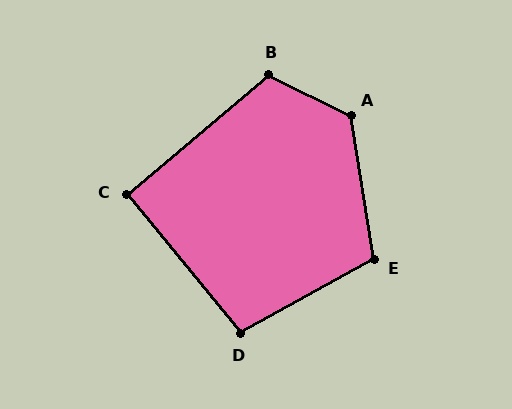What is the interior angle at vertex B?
Approximately 114 degrees (obtuse).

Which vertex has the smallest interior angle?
C, at approximately 91 degrees.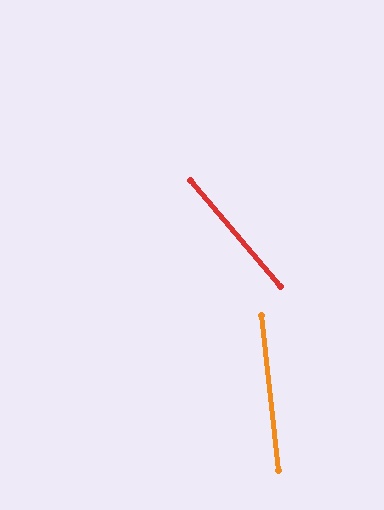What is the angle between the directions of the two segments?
Approximately 34 degrees.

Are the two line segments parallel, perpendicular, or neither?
Neither parallel nor perpendicular — they differ by about 34°.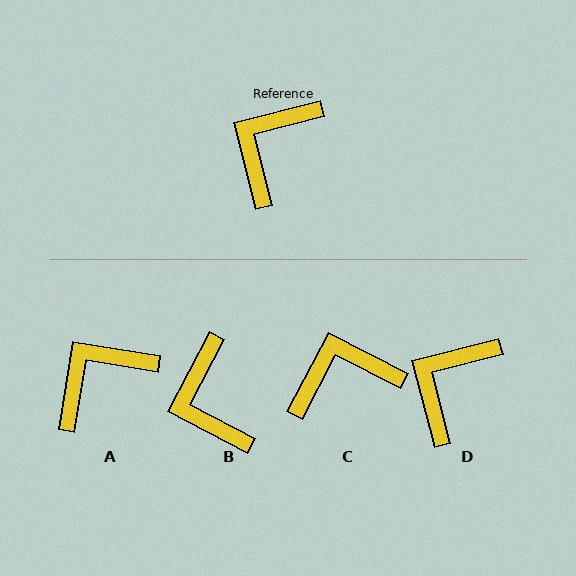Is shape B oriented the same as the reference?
No, it is off by about 48 degrees.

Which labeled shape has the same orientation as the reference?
D.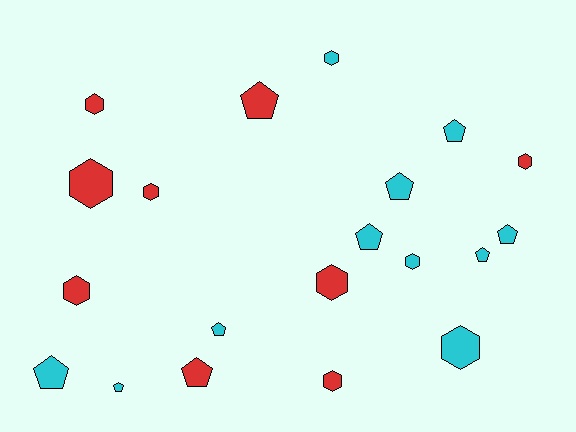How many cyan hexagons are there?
There are 3 cyan hexagons.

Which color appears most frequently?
Cyan, with 11 objects.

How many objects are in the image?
There are 20 objects.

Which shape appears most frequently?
Hexagon, with 10 objects.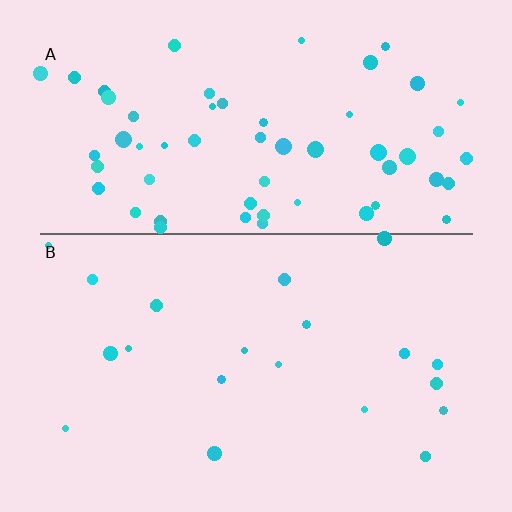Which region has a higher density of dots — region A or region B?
A (the top).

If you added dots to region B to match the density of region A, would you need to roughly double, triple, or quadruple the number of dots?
Approximately triple.